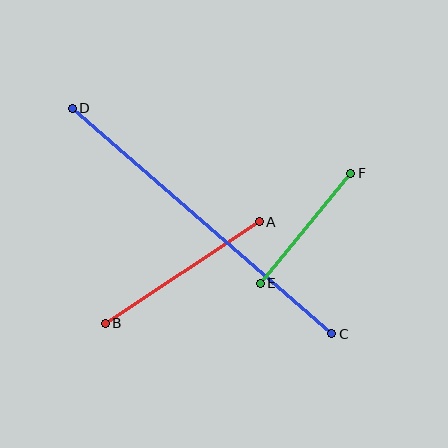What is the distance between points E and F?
The distance is approximately 143 pixels.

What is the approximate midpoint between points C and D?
The midpoint is at approximately (202, 221) pixels.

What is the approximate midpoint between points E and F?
The midpoint is at approximately (306, 228) pixels.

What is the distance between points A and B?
The distance is approximately 184 pixels.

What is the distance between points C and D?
The distance is approximately 344 pixels.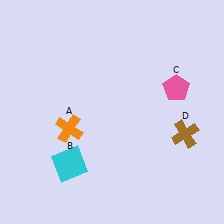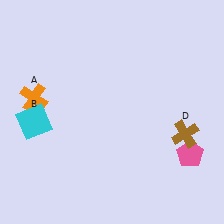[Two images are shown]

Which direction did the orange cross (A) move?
The orange cross (A) moved left.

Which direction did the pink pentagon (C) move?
The pink pentagon (C) moved down.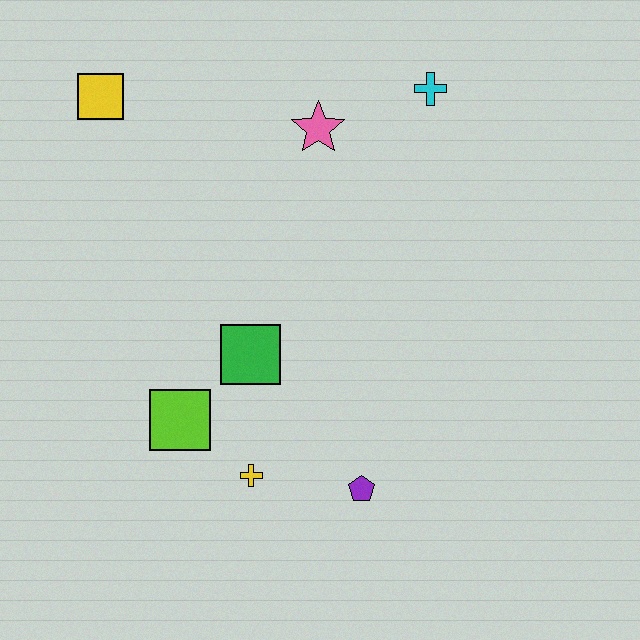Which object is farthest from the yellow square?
The purple pentagon is farthest from the yellow square.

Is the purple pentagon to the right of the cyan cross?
No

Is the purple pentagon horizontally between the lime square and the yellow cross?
No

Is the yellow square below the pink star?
No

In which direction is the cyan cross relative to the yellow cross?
The cyan cross is above the yellow cross.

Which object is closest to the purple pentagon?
The yellow cross is closest to the purple pentagon.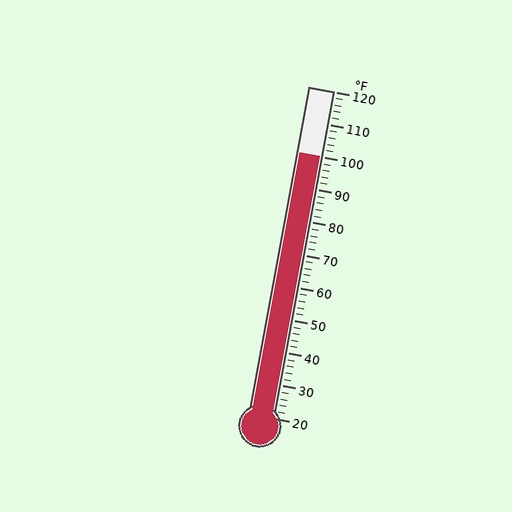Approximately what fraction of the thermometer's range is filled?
The thermometer is filled to approximately 80% of its range.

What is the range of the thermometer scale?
The thermometer scale ranges from 20°F to 120°F.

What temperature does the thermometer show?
The thermometer shows approximately 100°F.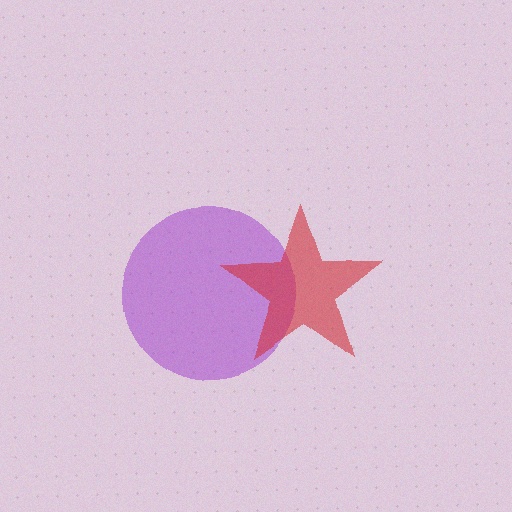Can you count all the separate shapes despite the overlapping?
Yes, there are 2 separate shapes.